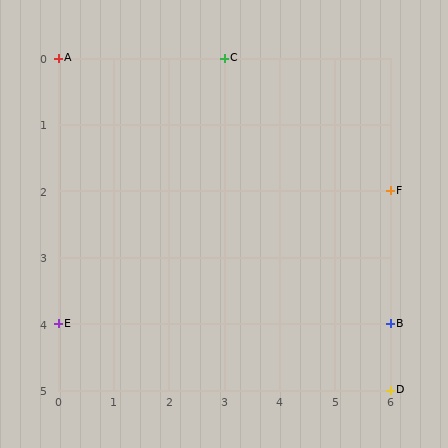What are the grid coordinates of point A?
Point A is at grid coordinates (0, 0).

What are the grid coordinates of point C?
Point C is at grid coordinates (3, 0).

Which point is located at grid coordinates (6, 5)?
Point D is at (6, 5).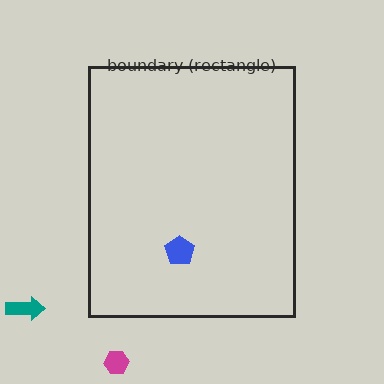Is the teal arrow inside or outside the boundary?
Outside.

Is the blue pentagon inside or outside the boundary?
Inside.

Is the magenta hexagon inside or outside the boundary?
Outside.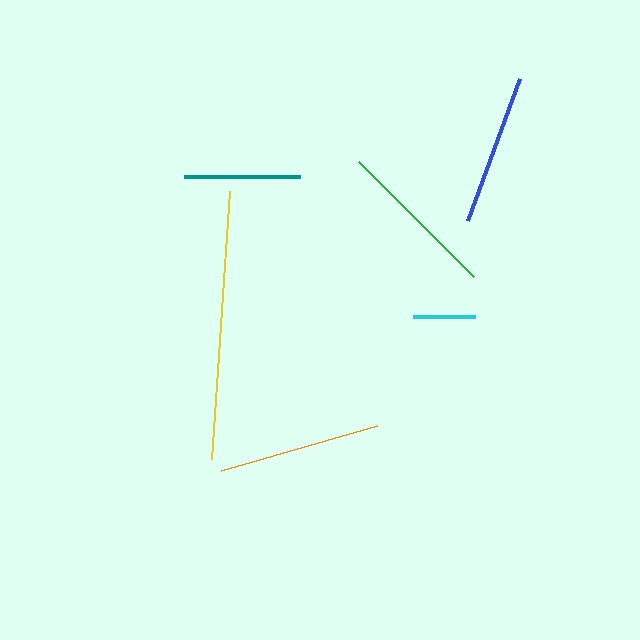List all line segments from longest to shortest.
From longest to shortest: yellow, orange, green, blue, teal, cyan.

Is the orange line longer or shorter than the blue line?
The orange line is longer than the blue line.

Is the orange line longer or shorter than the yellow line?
The yellow line is longer than the orange line.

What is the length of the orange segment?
The orange segment is approximately 162 pixels long.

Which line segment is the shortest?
The cyan line is the shortest at approximately 63 pixels.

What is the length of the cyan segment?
The cyan segment is approximately 63 pixels long.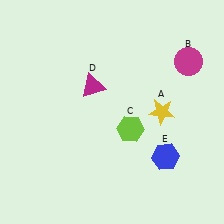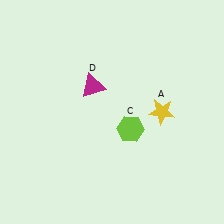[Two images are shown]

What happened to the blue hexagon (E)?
The blue hexagon (E) was removed in Image 2. It was in the bottom-right area of Image 1.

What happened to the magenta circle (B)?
The magenta circle (B) was removed in Image 2. It was in the top-right area of Image 1.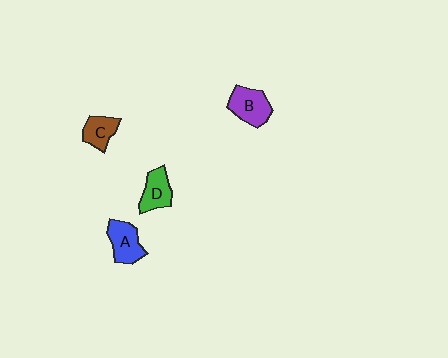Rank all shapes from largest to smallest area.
From largest to smallest: B (purple), A (blue), D (green), C (brown).